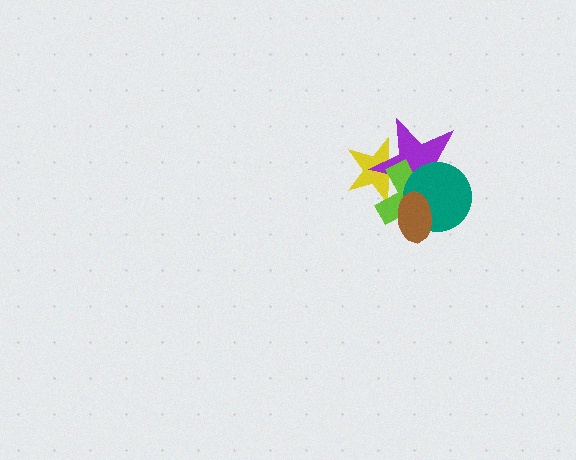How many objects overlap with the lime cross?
4 objects overlap with the lime cross.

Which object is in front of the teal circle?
The brown ellipse is in front of the teal circle.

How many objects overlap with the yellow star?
2 objects overlap with the yellow star.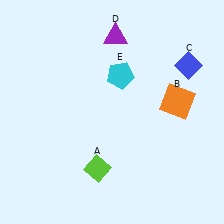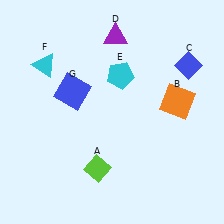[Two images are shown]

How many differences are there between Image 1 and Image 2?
There are 2 differences between the two images.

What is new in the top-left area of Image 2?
A blue square (G) was added in the top-left area of Image 2.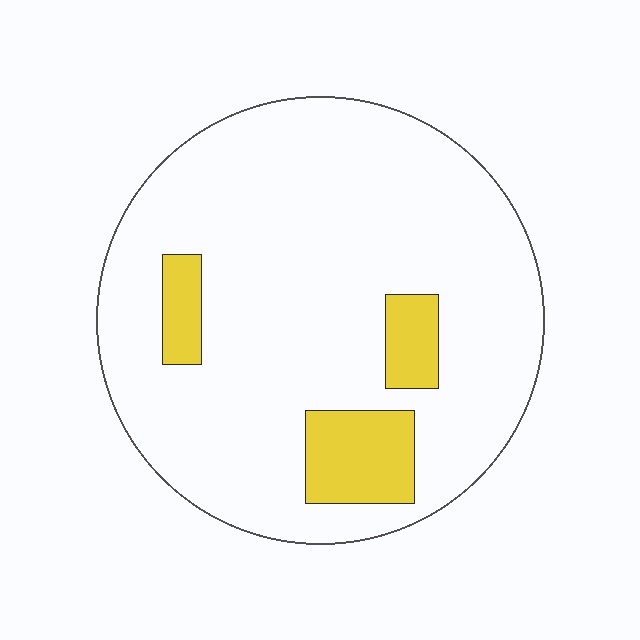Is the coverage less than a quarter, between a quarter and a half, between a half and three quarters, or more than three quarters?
Less than a quarter.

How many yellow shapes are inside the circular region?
3.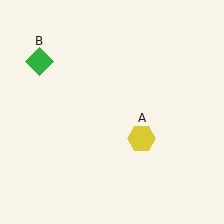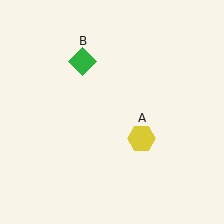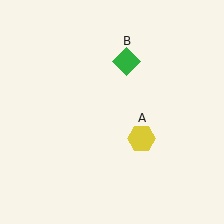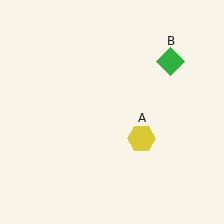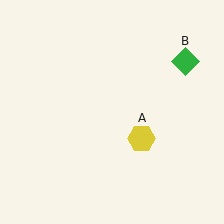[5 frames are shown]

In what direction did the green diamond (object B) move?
The green diamond (object B) moved right.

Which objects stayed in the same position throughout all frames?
Yellow hexagon (object A) remained stationary.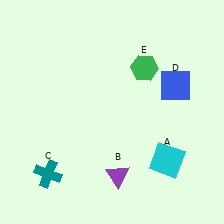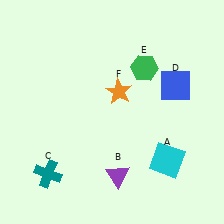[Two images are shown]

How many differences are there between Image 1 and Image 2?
There is 1 difference between the two images.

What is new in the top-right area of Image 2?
An orange star (F) was added in the top-right area of Image 2.